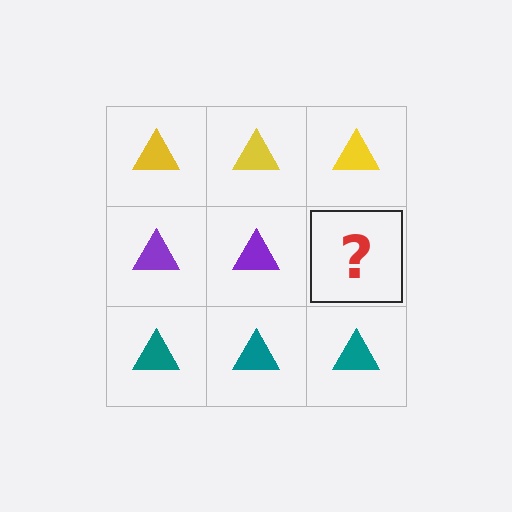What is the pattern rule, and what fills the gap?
The rule is that each row has a consistent color. The gap should be filled with a purple triangle.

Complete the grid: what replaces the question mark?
The question mark should be replaced with a purple triangle.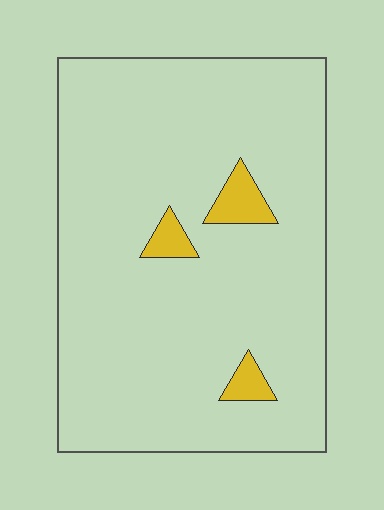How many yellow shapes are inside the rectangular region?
3.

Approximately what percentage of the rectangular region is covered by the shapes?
Approximately 5%.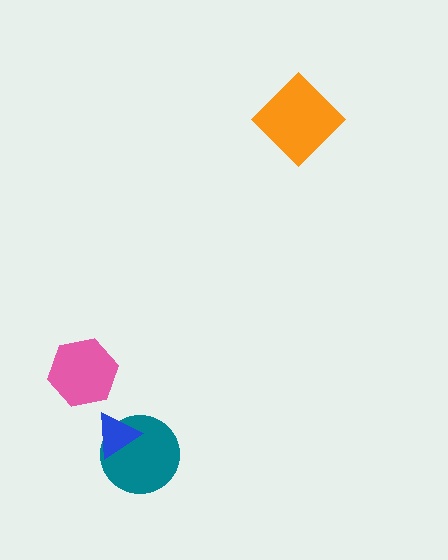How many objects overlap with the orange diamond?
0 objects overlap with the orange diamond.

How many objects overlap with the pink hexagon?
0 objects overlap with the pink hexagon.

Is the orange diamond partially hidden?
No, no other shape covers it.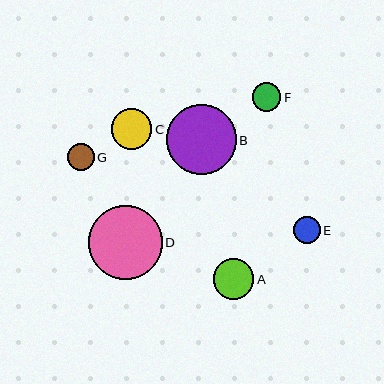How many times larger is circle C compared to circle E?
Circle C is approximately 1.5 times the size of circle E.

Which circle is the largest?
Circle D is the largest with a size of approximately 74 pixels.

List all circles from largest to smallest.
From largest to smallest: D, B, A, C, F, E, G.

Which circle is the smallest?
Circle G is the smallest with a size of approximately 27 pixels.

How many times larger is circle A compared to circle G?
Circle A is approximately 1.5 times the size of circle G.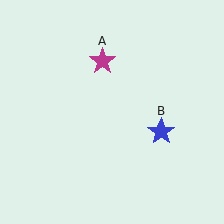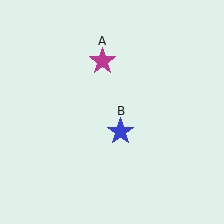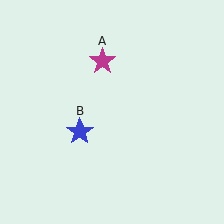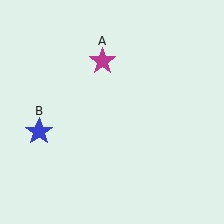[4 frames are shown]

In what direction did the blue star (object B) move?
The blue star (object B) moved left.